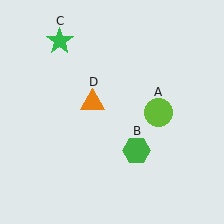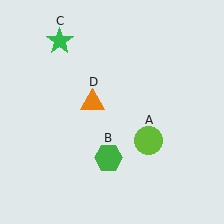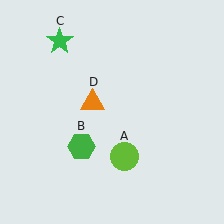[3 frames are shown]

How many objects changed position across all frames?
2 objects changed position: lime circle (object A), green hexagon (object B).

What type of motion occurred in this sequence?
The lime circle (object A), green hexagon (object B) rotated clockwise around the center of the scene.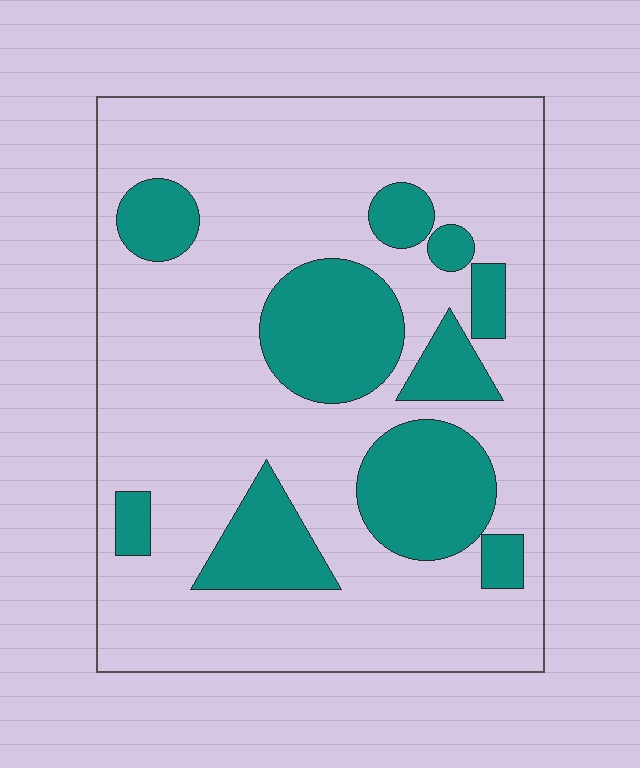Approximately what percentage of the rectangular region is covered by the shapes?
Approximately 25%.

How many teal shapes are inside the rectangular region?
10.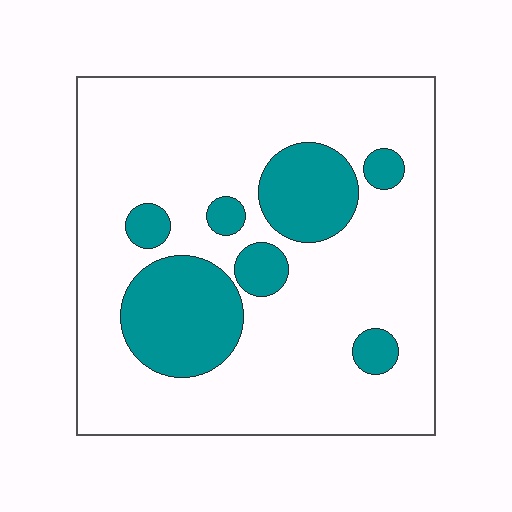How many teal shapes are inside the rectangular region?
7.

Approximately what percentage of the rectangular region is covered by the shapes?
Approximately 20%.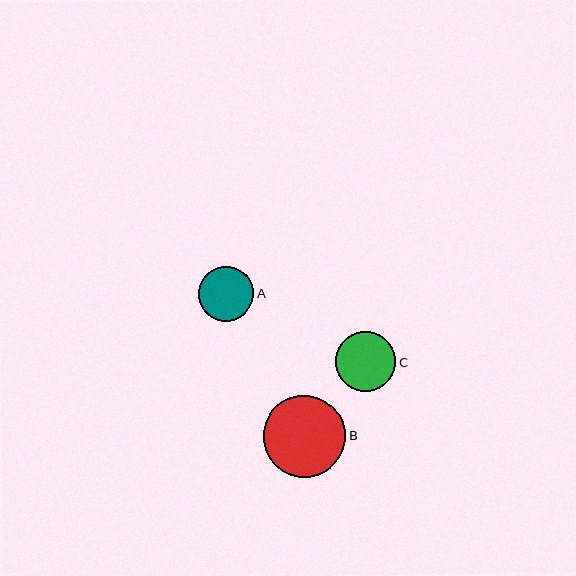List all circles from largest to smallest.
From largest to smallest: B, C, A.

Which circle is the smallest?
Circle A is the smallest with a size of approximately 55 pixels.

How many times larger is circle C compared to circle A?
Circle C is approximately 1.1 times the size of circle A.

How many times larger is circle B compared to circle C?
Circle B is approximately 1.4 times the size of circle C.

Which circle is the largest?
Circle B is the largest with a size of approximately 82 pixels.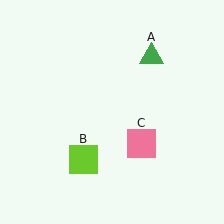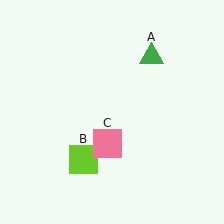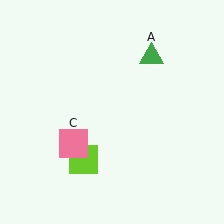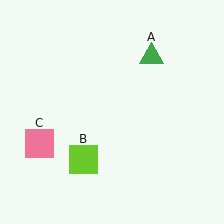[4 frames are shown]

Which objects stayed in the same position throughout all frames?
Green triangle (object A) and lime square (object B) remained stationary.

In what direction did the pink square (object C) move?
The pink square (object C) moved left.